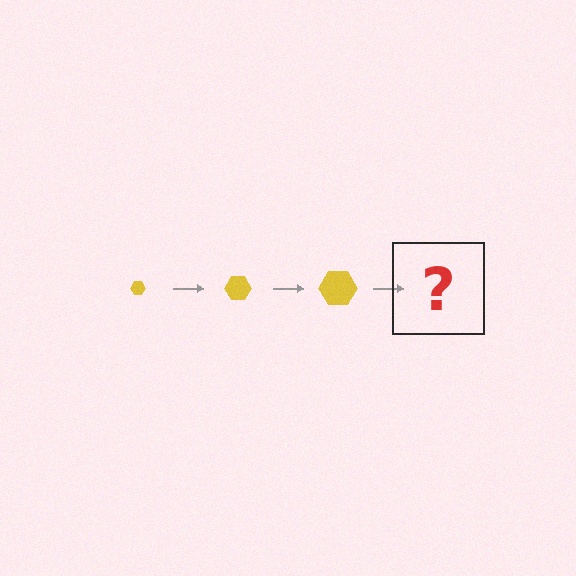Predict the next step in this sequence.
The next step is a yellow hexagon, larger than the previous one.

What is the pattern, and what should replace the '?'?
The pattern is that the hexagon gets progressively larger each step. The '?' should be a yellow hexagon, larger than the previous one.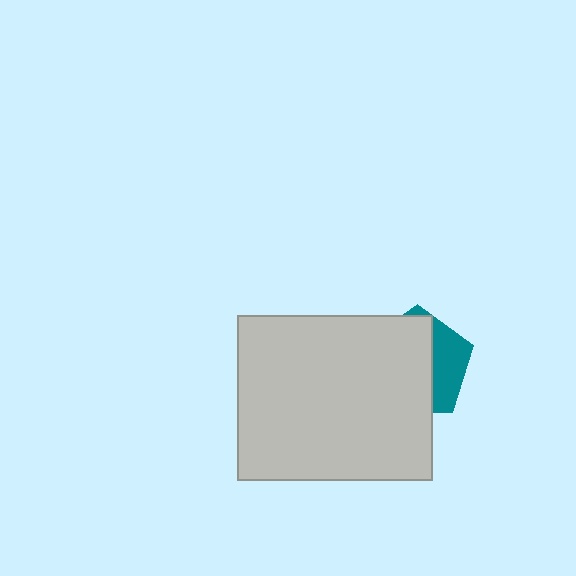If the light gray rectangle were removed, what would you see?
You would see the complete teal pentagon.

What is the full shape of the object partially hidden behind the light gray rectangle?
The partially hidden object is a teal pentagon.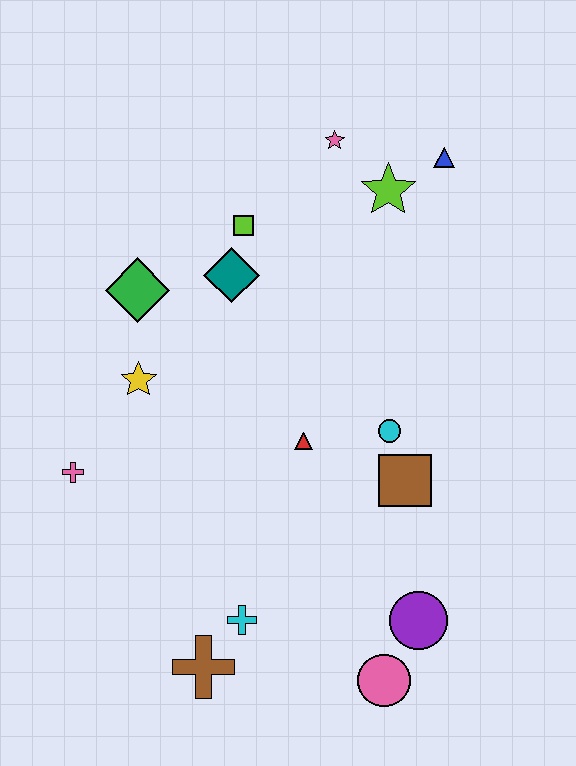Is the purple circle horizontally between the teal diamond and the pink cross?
No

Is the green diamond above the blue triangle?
No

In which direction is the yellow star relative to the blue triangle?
The yellow star is to the left of the blue triangle.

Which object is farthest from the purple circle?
The pink star is farthest from the purple circle.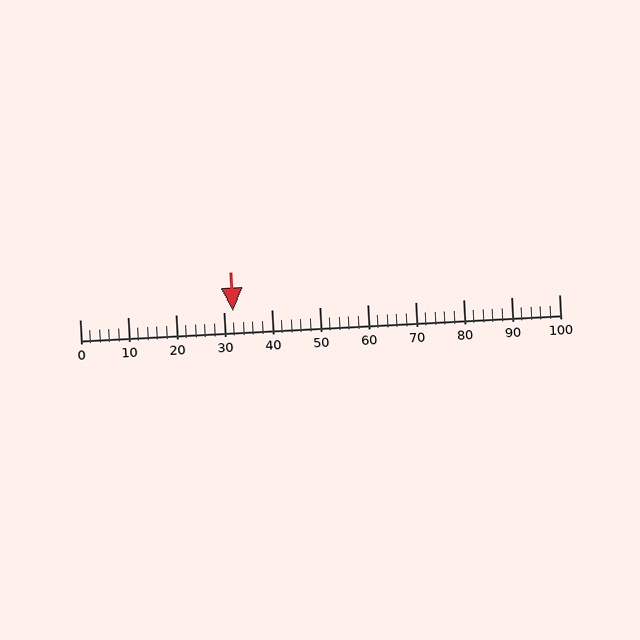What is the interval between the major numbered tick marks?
The major tick marks are spaced 10 units apart.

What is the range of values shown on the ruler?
The ruler shows values from 0 to 100.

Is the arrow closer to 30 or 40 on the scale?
The arrow is closer to 30.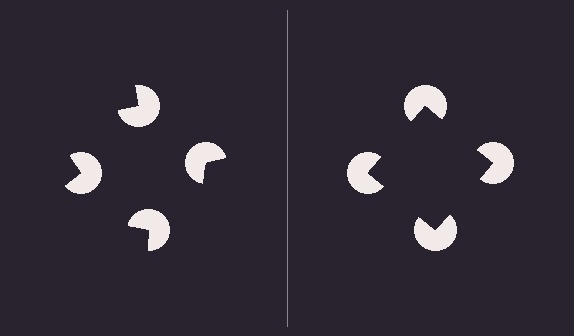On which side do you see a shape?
An illusory square appears on the right side. On the left side the wedge cuts are rotated, so no coherent shape forms.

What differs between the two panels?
The pac-man discs are positioned identically on both sides; only the wedge orientations differ. On the right they align to a square; on the left they are misaligned.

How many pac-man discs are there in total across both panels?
8 — 4 on each side.